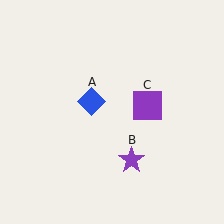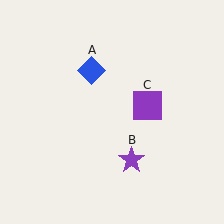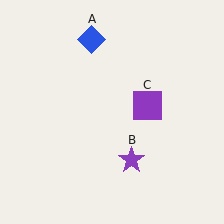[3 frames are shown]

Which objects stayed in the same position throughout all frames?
Purple star (object B) and purple square (object C) remained stationary.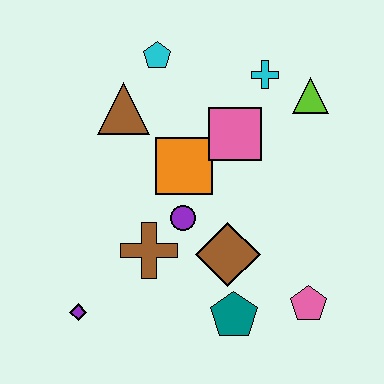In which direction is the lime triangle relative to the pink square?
The lime triangle is to the right of the pink square.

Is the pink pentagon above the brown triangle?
No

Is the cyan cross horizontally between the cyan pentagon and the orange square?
No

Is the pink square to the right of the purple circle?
Yes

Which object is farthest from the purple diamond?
The lime triangle is farthest from the purple diamond.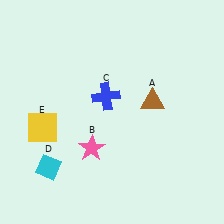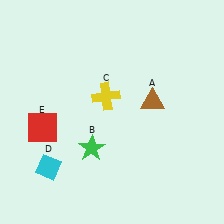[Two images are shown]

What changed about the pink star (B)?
In Image 1, B is pink. In Image 2, it changed to green.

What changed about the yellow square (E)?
In Image 1, E is yellow. In Image 2, it changed to red.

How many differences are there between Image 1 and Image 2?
There are 3 differences between the two images.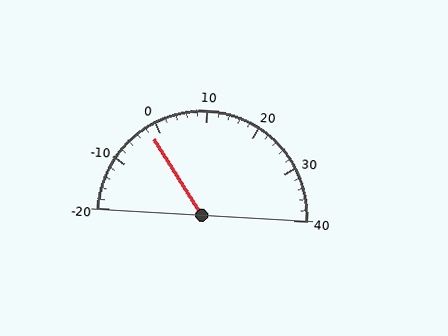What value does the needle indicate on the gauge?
The needle indicates approximately -2.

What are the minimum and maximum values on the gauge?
The gauge ranges from -20 to 40.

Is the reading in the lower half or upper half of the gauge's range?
The reading is in the lower half of the range (-20 to 40).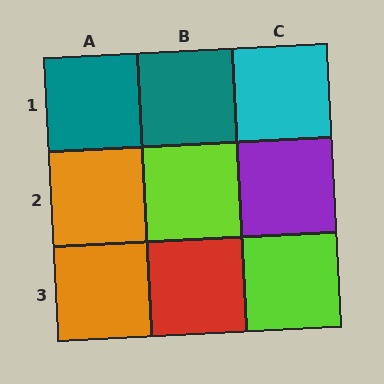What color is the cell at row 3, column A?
Orange.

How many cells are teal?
2 cells are teal.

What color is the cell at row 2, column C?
Purple.